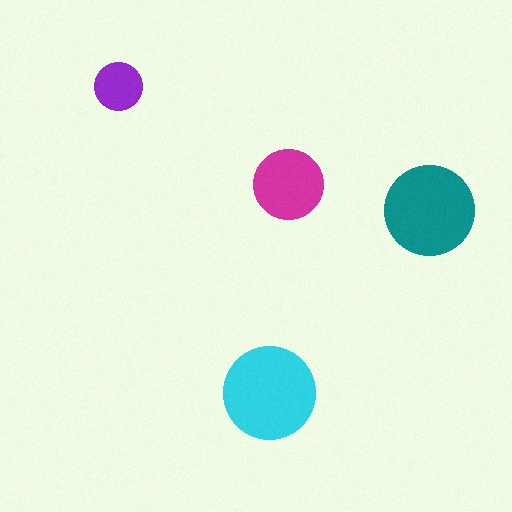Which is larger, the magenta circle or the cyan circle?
The cyan one.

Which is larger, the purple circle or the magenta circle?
The magenta one.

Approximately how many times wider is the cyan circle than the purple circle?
About 2 times wider.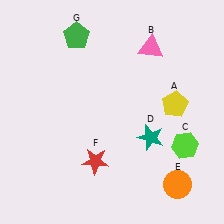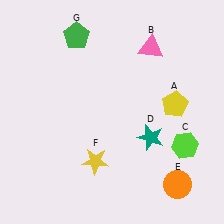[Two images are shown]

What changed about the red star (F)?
In Image 1, F is red. In Image 2, it changed to yellow.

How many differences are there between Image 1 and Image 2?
There is 1 difference between the two images.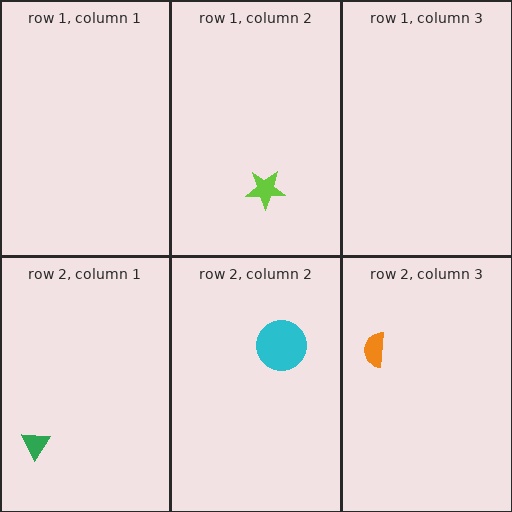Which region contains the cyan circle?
The row 2, column 2 region.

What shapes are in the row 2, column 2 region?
The cyan circle.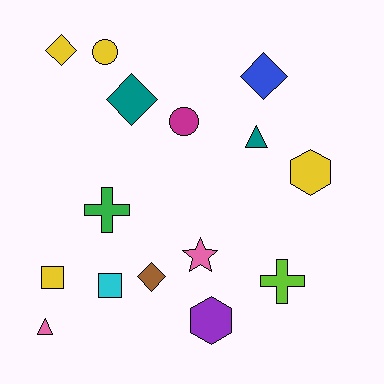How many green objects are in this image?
There is 1 green object.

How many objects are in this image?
There are 15 objects.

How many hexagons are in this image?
There are 2 hexagons.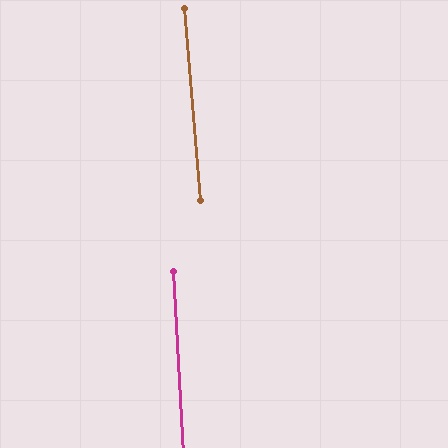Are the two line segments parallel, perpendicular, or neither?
Parallel — their directions differ by only 1.6°.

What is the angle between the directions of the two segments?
Approximately 2 degrees.